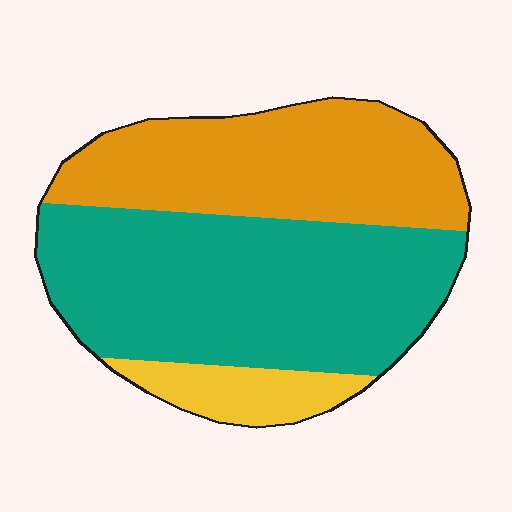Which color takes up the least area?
Yellow, at roughly 10%.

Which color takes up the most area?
Teal, at roughly 55%.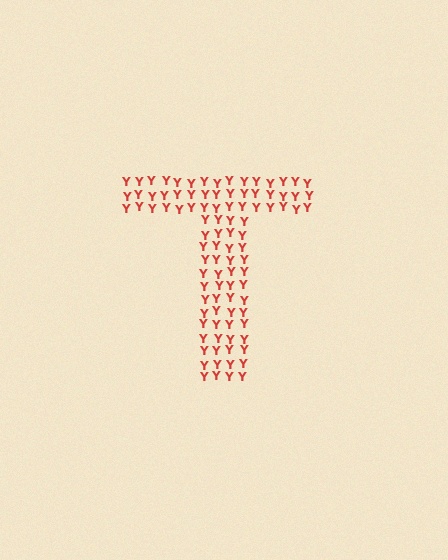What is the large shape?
The large shape is the letter T.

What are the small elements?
The small elements are letter Y's.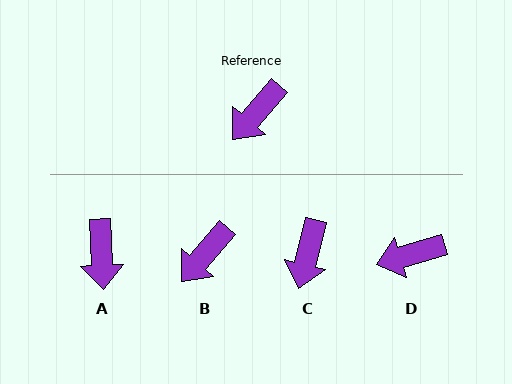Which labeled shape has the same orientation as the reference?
B.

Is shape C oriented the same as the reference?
No, it is off by about 27 degrees.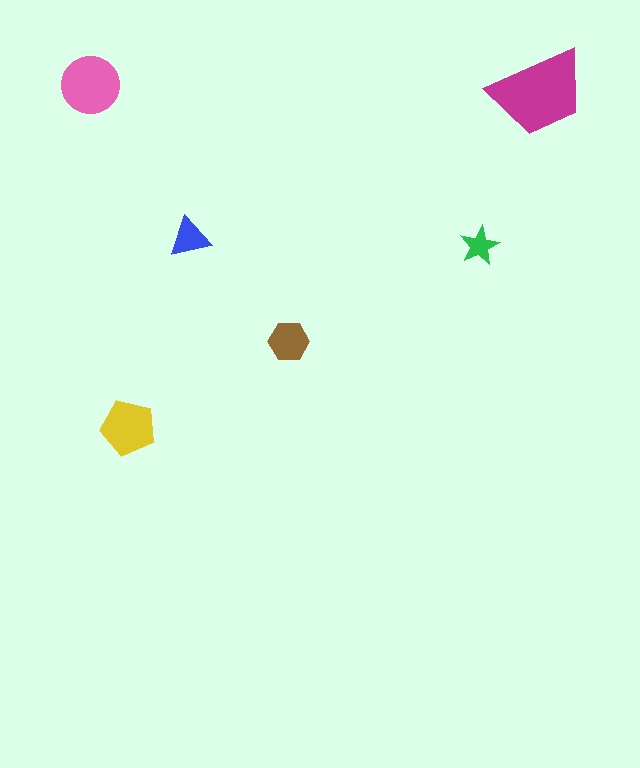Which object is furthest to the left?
The pink circle is leftmost.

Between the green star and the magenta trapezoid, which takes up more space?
The magenta trapezoid.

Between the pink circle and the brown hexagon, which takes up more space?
The pink circle.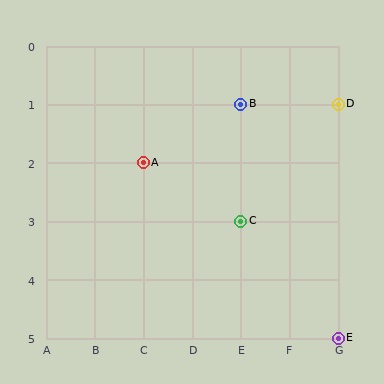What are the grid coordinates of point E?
Point E is at grid coordinates (G, 5).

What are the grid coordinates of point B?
Point B is at grid coordinates (E, 1).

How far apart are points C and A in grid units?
Points C and A are 2 columns and 1 row apart (about 2.2 grid units diagonally).